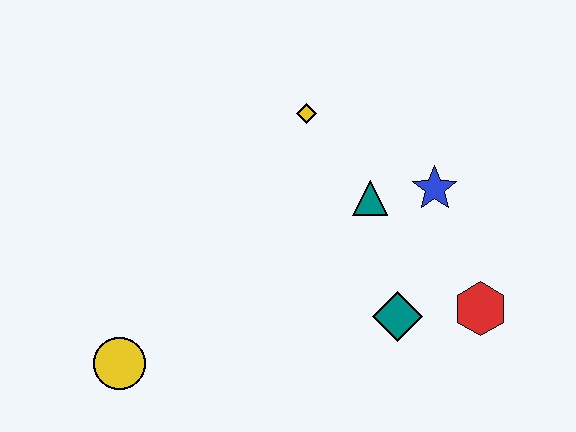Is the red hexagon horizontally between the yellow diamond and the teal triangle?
No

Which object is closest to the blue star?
The teal triangle is closest to the blue star.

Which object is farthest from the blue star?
The yellow circle is farthest from the blue star.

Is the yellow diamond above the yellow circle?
Yes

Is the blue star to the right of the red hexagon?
No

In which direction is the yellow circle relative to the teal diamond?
The yellow circle is to the left of the teal diamond.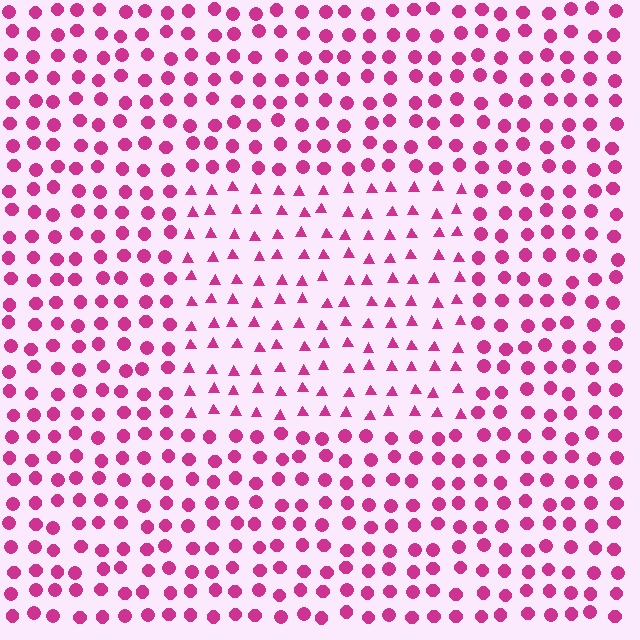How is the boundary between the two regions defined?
The boundary is defined by a change in element shape: triangles inside vs. circles outside. All elements share the same color and spacing.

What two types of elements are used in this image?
The image uses triangles inside the rectangle region and circles outside it.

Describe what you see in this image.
The image is filled with small magenta elements arranged in a uniform grid. A rectangle-shaped region contains triangles, while the surrounding area contains circles. The boundary is defined purely by the change in element shape.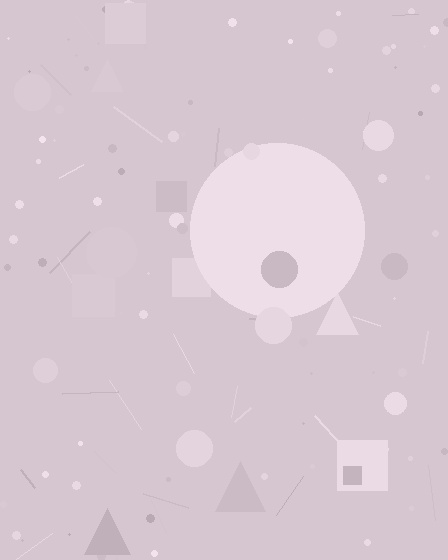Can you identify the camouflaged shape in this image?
The camouflaged shape is a circle.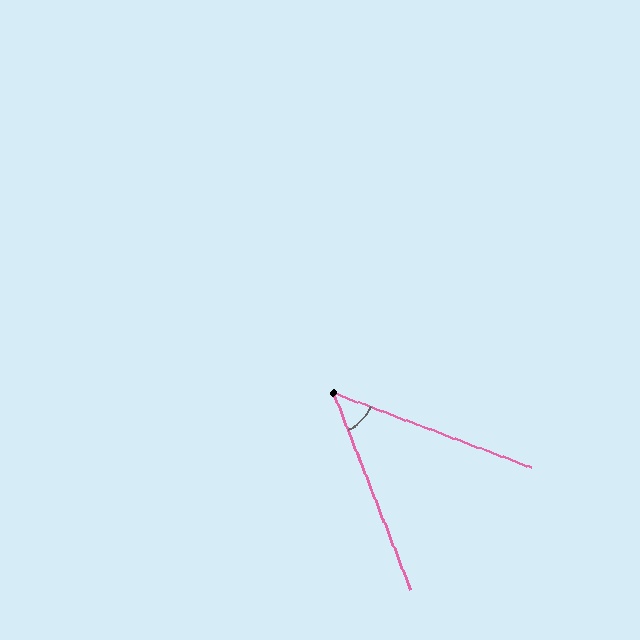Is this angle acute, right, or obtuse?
It is acute.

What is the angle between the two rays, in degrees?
Approximately 48 degrees.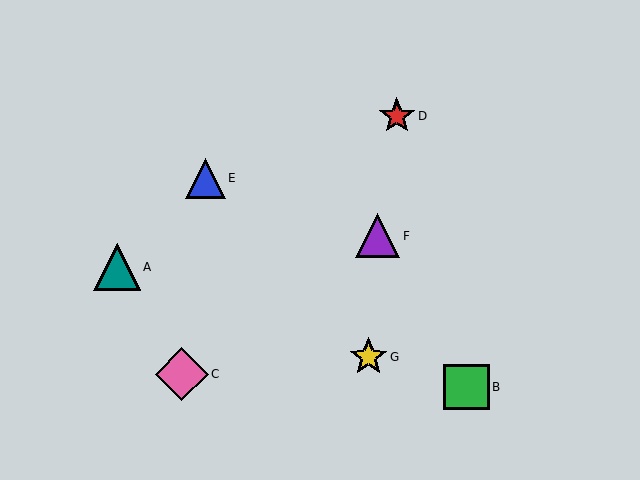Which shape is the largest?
The pink diamond (labeled C) is the largest.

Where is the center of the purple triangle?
The center of the purple triangle is at (378, 236).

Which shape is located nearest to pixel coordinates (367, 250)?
The purple triangle (labeled F) at (378, 236) is nearest to that location.